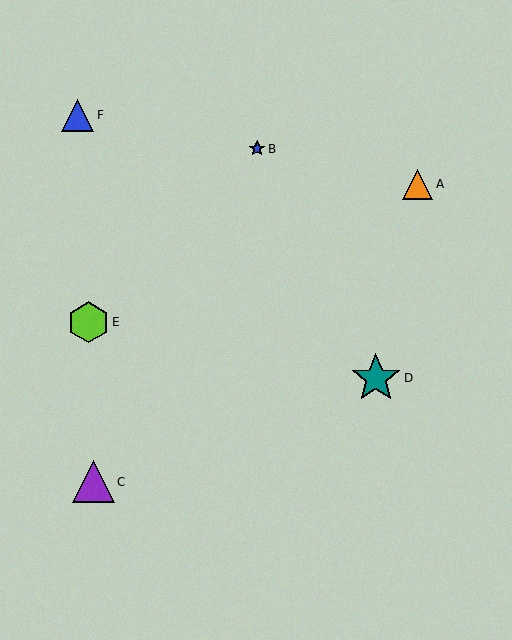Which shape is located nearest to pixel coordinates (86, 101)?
The blue triangle (labeled F) at (78, 115) is nearest to that location.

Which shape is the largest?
The teal star (labeled D) is the largest.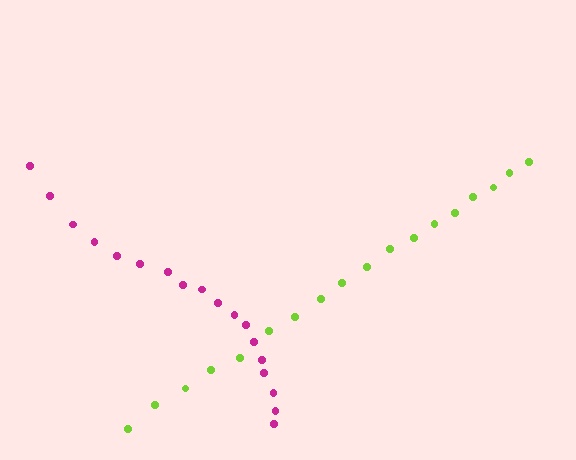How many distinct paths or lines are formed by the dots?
There are 2 distinct paths.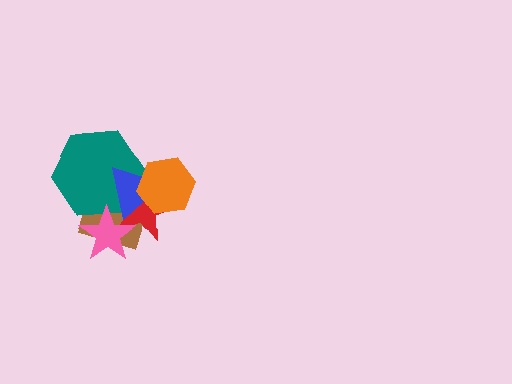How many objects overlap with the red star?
5 objects overlap with the red star.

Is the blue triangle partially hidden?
Yes, it is partially covered by another shape.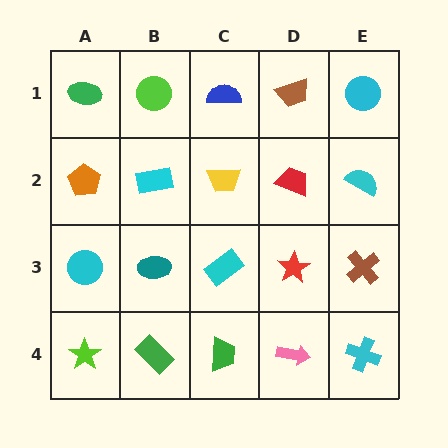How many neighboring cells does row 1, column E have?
2.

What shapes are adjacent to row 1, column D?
A red trapezoid (row 2, column D), a blue semicircle (row 1, column C), a cyan circle (row 1, column E).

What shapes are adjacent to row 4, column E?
A brown cross (row 3, column E), a pink arrow (row 4, column D).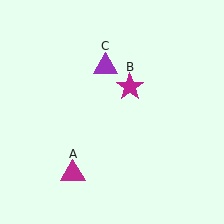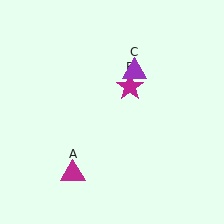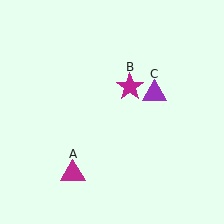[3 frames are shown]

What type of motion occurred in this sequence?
The purple triangle (object C) rotated clockwise around the center of the scene.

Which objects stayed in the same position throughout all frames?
Magenta triangle (object A) and magenta star (object B) remained stationary.